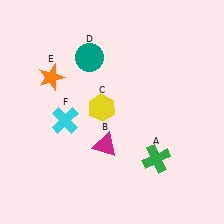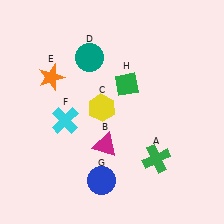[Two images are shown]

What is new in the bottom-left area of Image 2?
A blue circle (G) was added in the bottom-left area of Image 2.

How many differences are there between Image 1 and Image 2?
There are 2 differences between the two images.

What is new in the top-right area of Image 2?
A green diamond (H) was added in the top-right area of Image 2.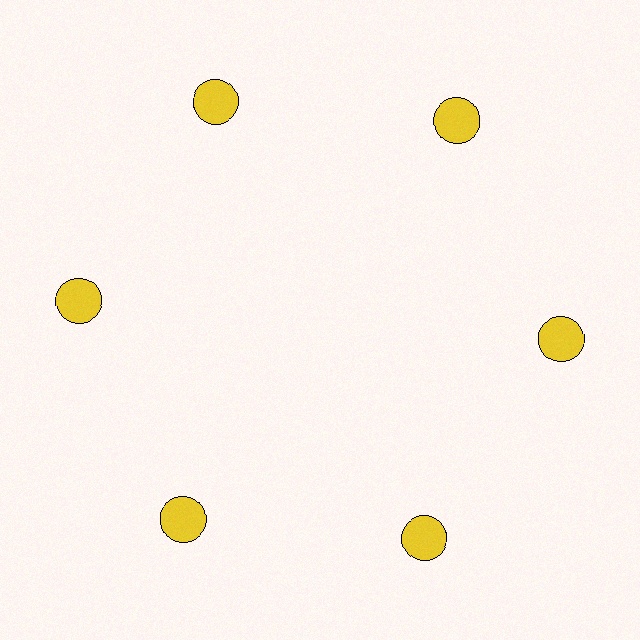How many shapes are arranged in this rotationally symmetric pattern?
There are 6 shapes, arranged in 6 groups of 1.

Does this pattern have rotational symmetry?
Yes, this pattern has 6-fold rotational symmetry. It looks the same after rotating 60 degrees around the center.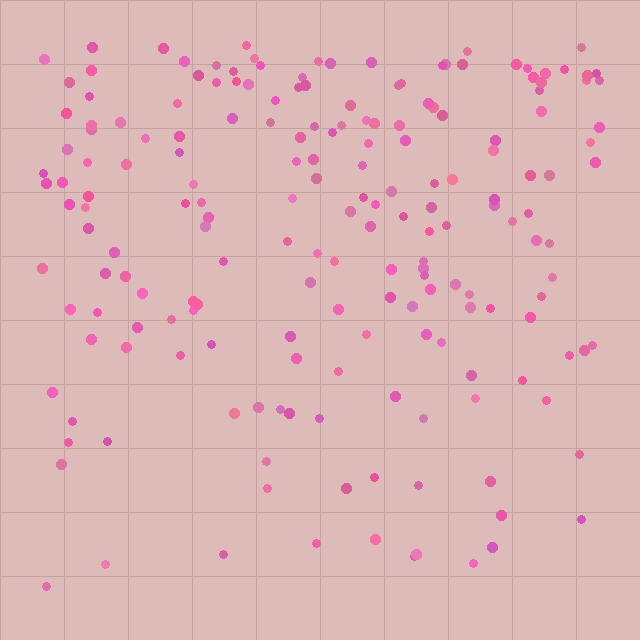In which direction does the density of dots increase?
From bottom to top, with the top side densest.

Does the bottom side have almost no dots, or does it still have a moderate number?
Still a moderate number, just noticeably fewer than the top.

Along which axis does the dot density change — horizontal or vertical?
Vertical.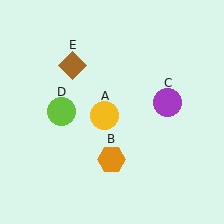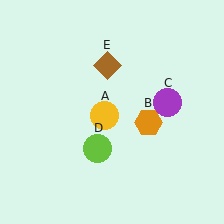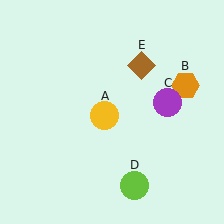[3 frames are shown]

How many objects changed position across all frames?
3 objects changed position: orange hexagon (object B), lime circle (object D), brown diamond (object E).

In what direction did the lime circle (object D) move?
The lime circle (object D) moved down and to the right.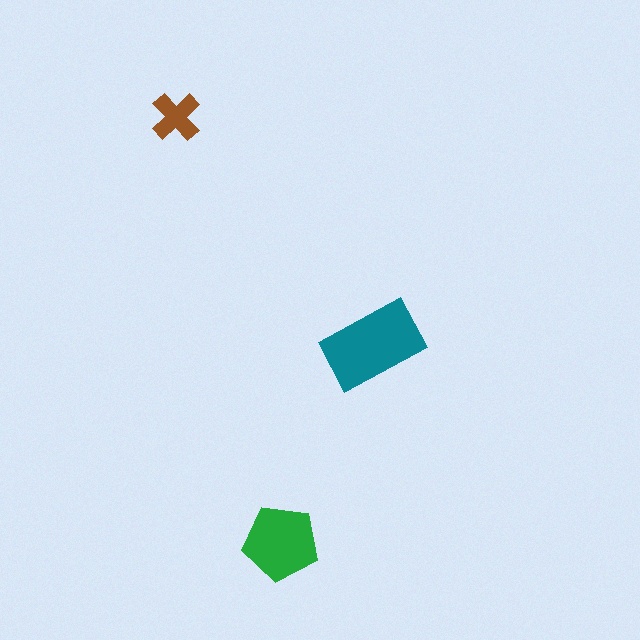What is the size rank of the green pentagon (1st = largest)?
2nd.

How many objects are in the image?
There are 3 objects in the image.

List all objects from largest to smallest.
The teal rectangle, the green pentagon, the brown cross.